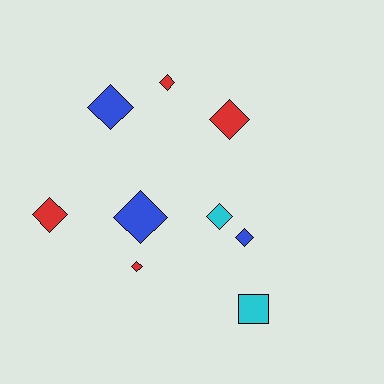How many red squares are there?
There are no red squares.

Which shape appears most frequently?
Diamond, with 8 objects.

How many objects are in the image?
There are 9 objects.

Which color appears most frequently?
Red, with 4 objects.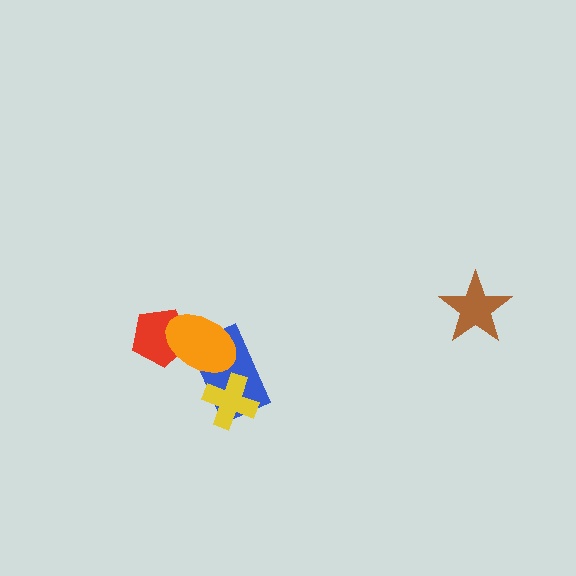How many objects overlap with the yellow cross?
1 object overlaps with the yellow cross.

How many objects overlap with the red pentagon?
1 object overlaps with the red pentagon.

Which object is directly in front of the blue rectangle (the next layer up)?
The yellow cross is directly in front of the blue rectangle.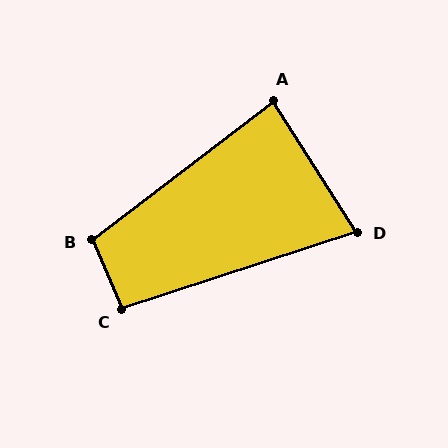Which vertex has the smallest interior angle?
D, at approximately 76 degrees.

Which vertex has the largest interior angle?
B, at approximately 104 degrees.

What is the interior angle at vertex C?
Approximately 95 degrees (obtuse).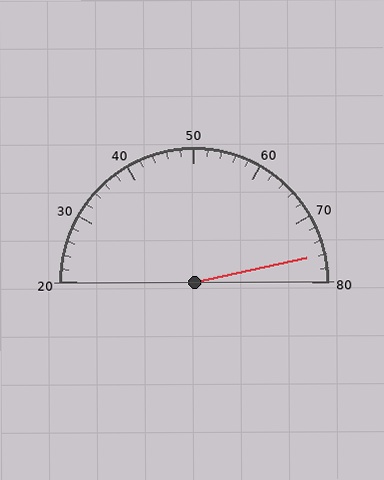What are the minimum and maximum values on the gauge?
The gauge ranges from 20 to 80.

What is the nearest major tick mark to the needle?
The nearest major tick mark is 80.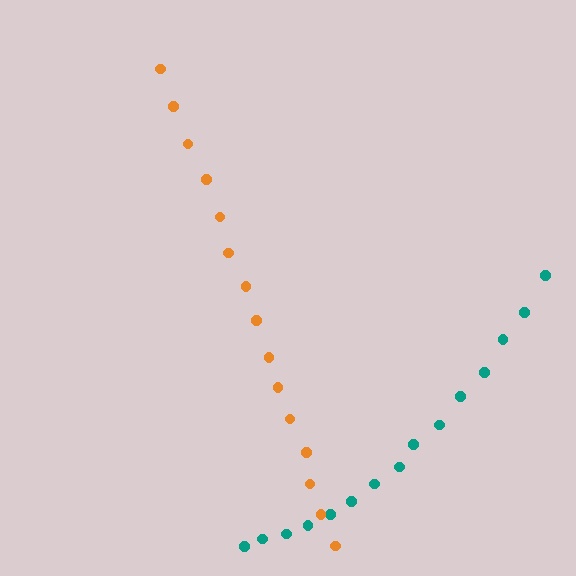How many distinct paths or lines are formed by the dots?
There are 2 distinct paths.